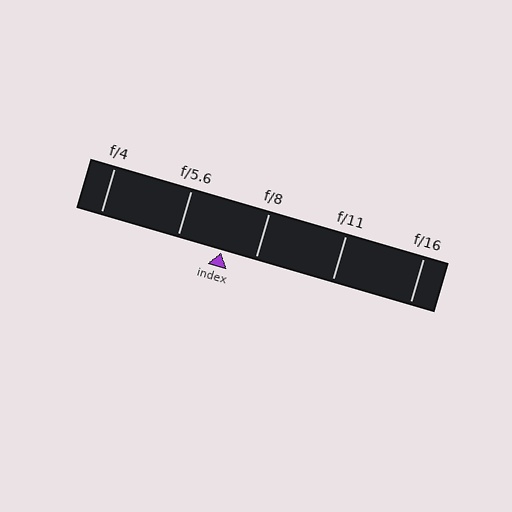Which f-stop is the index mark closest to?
The index mark is closest to f/8.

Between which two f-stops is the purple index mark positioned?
The index mark is between f/5.6 and f/8.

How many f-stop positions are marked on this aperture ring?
There are 5 f-stop positions marked.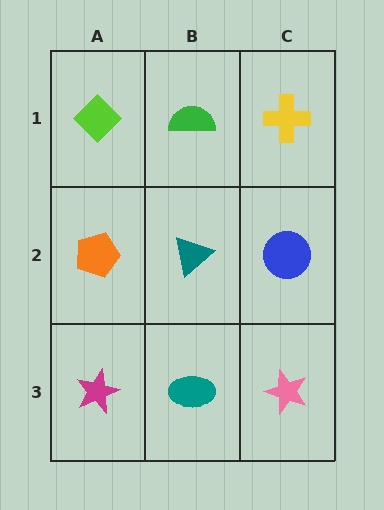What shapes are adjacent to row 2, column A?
A lime diamond (row 1, column A), a magenta star (row 3, column A), a teal triangle (row 2, column B).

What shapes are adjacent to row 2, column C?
A yellow cross (row 1, column C), a pink star (row 3, column C), a teal triangle (row 2, column B).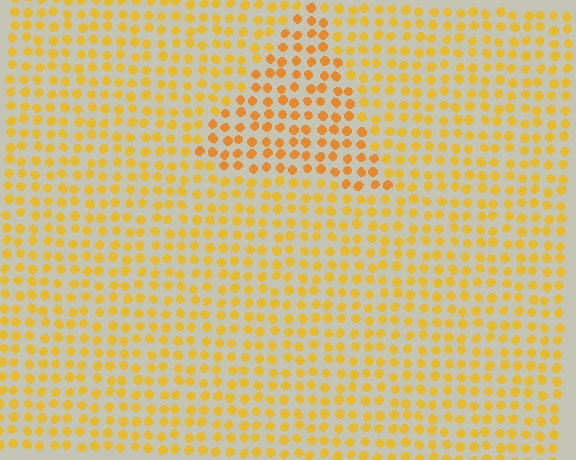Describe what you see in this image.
The image is filled with small yellow elements in a uniform arrangement. A triangle-shaped region is visible where the elements are tinted to a slightly different hue, forming a subtle color boundary.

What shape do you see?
I see a triangle.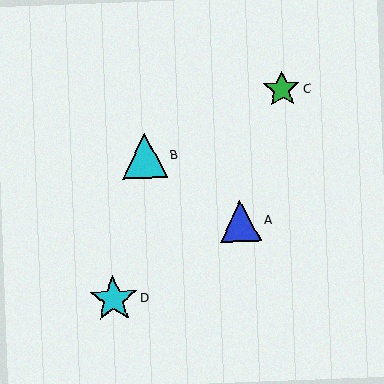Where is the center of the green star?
The center of the green star is at (281, 89).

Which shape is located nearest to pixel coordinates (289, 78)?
The green star (labeled C) at (281, 89) is nearest to that location.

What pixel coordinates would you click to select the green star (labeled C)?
Click at (281, 89) to select the green star C.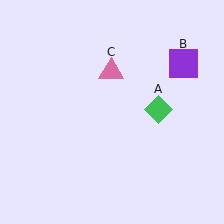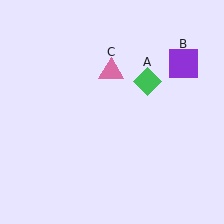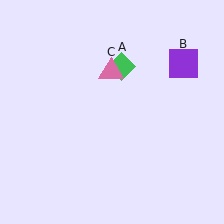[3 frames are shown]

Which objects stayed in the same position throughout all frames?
Purple square (object B) and pink triangle (object C) remained stationary.